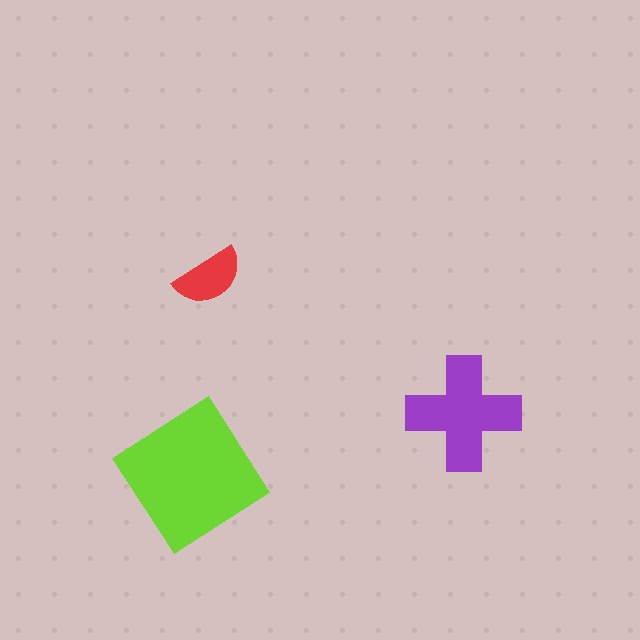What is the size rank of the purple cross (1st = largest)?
2nd.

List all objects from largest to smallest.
The lime diamond, the purple cross, the red semicircle.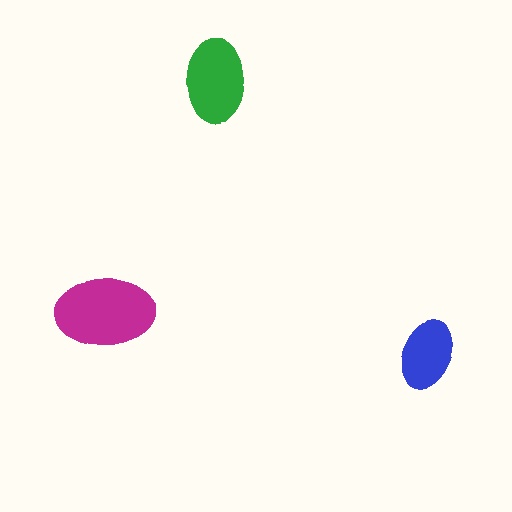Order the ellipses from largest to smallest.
the magenta one, the green one, the blue one.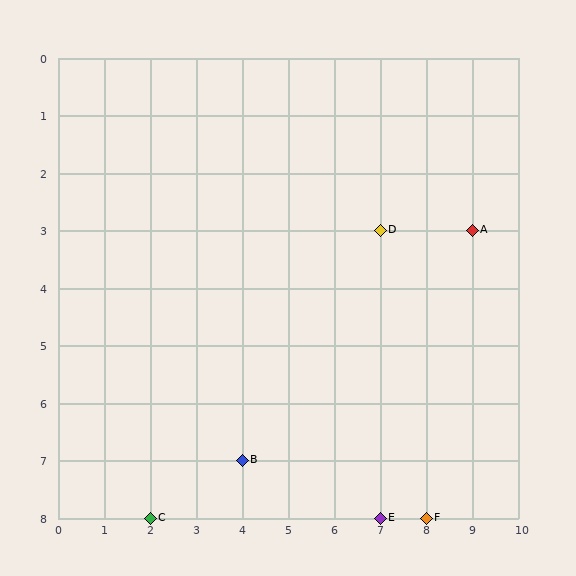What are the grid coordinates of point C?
Point C is at grid coordinates (2, 8).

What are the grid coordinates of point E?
Point E is at grid coordinates (7, 8).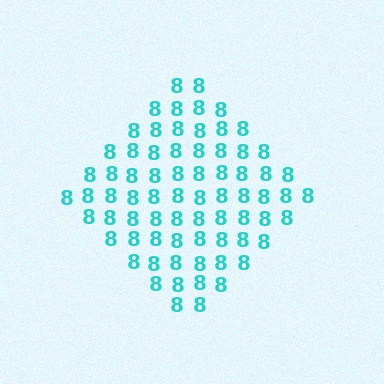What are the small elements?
The small elements are digit 8's.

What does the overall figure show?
The overall figure shows a diamond.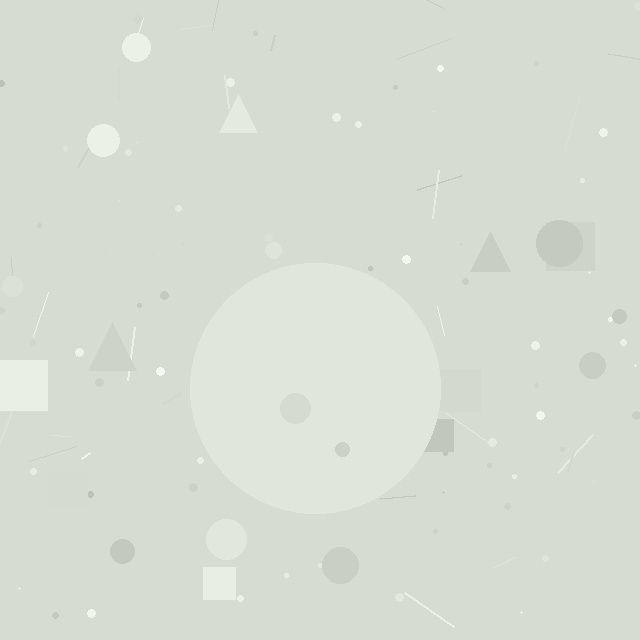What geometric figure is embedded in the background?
A circle is embedded in the background.